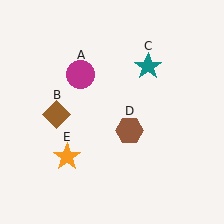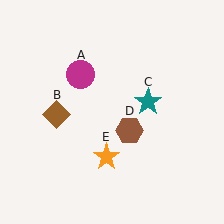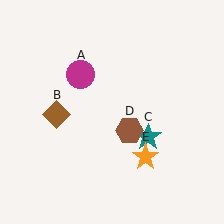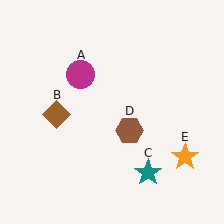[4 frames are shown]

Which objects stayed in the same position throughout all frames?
Magenta circle (object A) and brown diamond (object B) and brown hexagon (object D) remained stationary.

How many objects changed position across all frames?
2 objects changed position: teal star (object C), orange star (object E).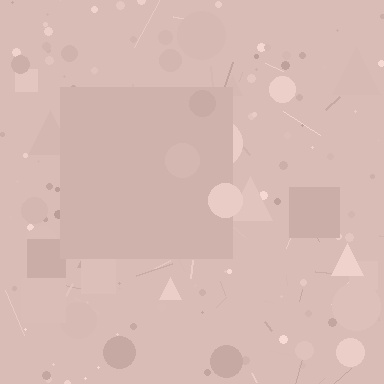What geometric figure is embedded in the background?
A square is embedded in the background.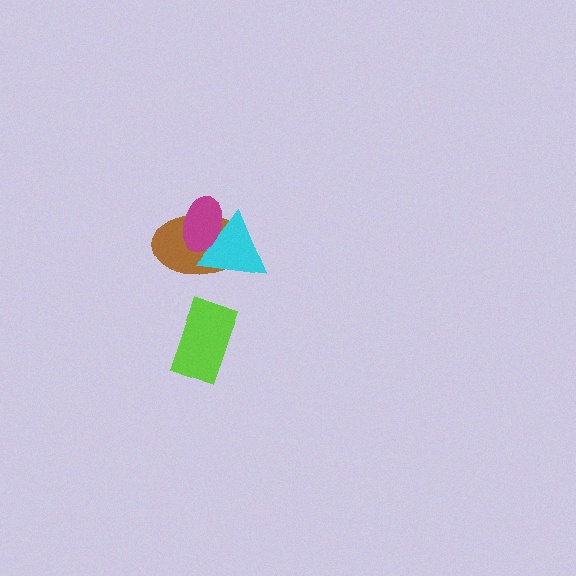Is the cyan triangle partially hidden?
Yes, it is partially covered by another shape.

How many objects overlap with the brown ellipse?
2 objects overlap with the brown ellipse.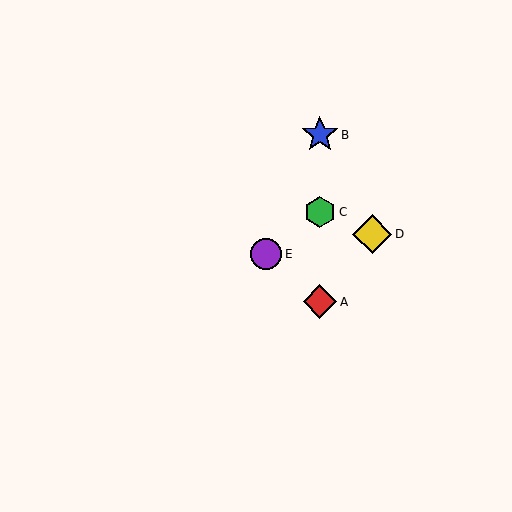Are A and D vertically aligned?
No, A is at x≈320 and D is at x≈372.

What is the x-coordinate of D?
Object D is at x≈372.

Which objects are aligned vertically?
Objects A, B, C are aligned vertically.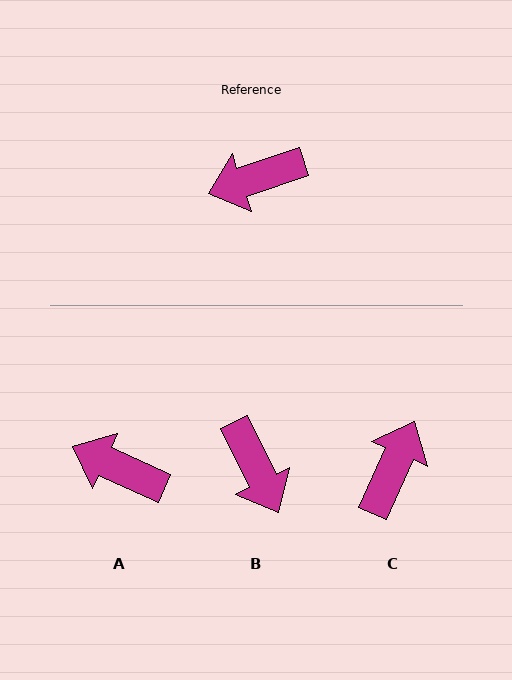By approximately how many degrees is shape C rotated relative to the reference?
Approximately 133 degrees clockwise.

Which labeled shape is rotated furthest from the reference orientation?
C, about 133 degrees away.